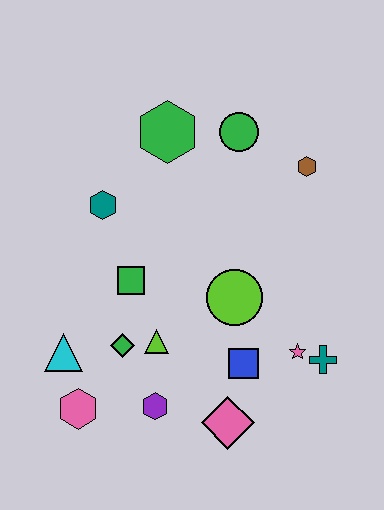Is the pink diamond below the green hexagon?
Yes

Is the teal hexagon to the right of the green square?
No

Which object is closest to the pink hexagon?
The cyan triangle is closest to the pink hexagon.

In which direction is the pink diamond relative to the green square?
The pink diamond is below the green square.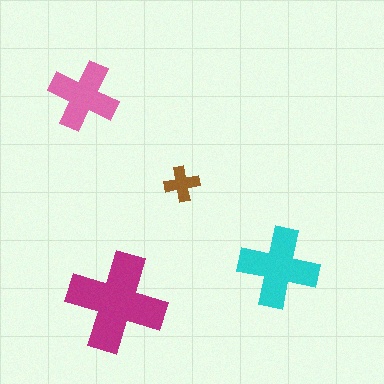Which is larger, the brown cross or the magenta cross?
The magenta one.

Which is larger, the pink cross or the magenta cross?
The magenta one.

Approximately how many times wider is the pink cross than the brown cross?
About 2 times wider.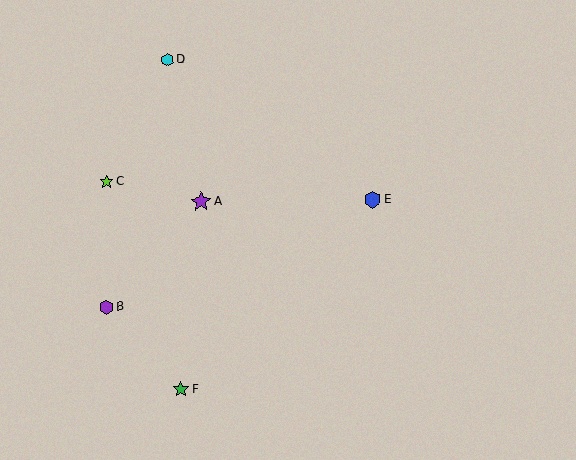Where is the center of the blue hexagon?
The center of the blue hexagon is at (372, 200).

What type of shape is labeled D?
Shape D is a cyan hexagon.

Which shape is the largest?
The purple star (labeled A) is the largest.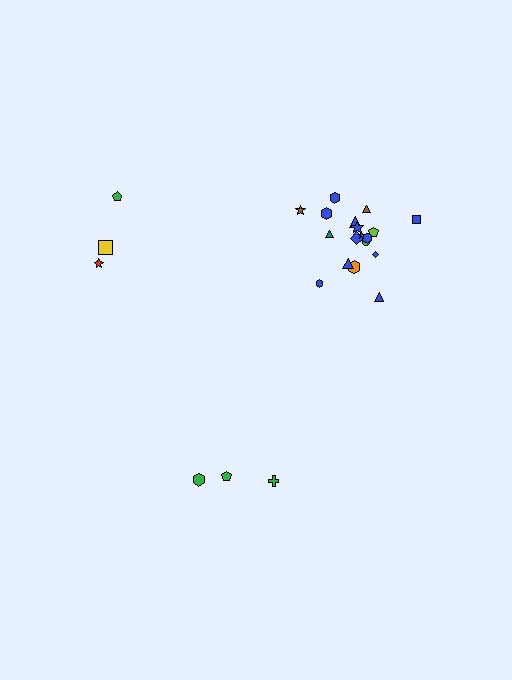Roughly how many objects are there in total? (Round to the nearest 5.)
Roughly 25 objects in total.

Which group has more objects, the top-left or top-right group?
The top-right group.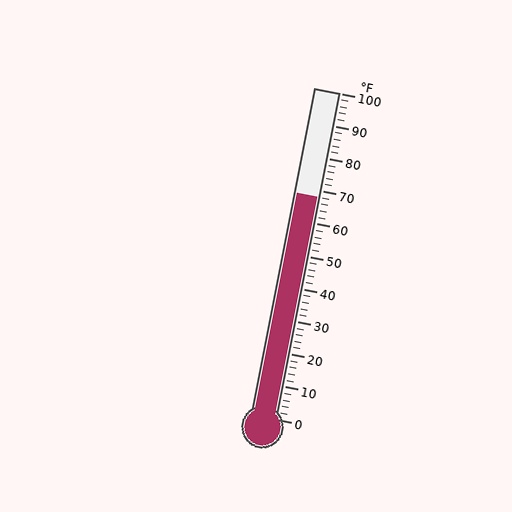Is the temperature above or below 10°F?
The temperature is above 10°F.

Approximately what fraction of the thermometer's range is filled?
The thermometer is filled to approximately 70% of its range.